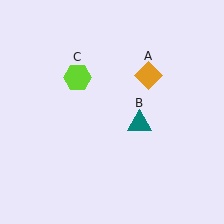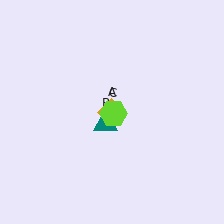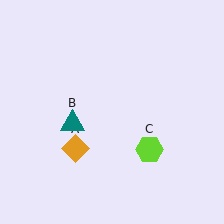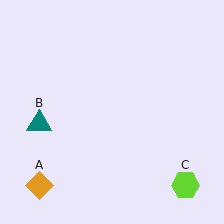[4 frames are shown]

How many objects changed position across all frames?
3 objects changed position: orange diamond (object A), teal triangle (object B), lime hexagon (object C).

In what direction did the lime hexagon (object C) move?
The lime hexagon (object C) moved down and to the right.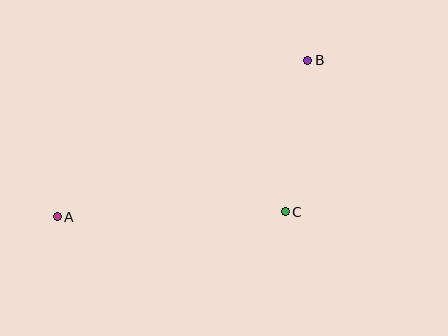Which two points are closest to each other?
Points B and C are closest to each other.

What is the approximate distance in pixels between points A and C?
The distance between A and C is approximately 228 pixels.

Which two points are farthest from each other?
Points A and B are farthest from each other.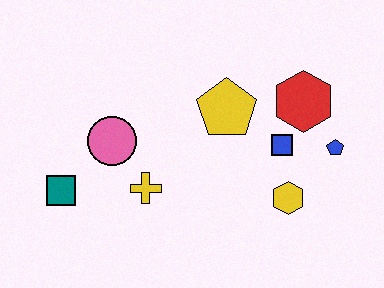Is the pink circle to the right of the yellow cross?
No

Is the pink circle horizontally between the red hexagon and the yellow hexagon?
No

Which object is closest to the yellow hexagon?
The blue square is closest to the yellow hexagon.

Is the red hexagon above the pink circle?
Yes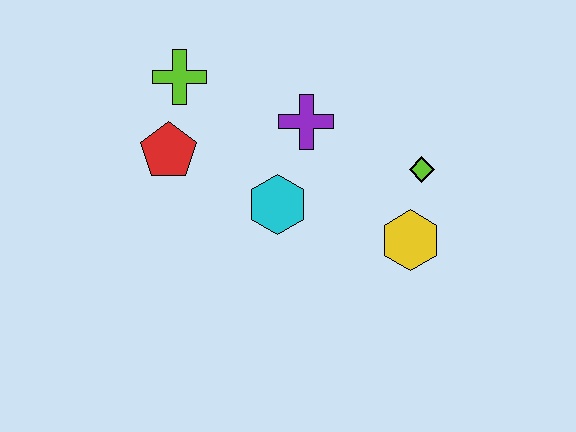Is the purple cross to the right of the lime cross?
Yes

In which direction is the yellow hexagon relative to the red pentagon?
The yellow hexagon is to the right of the red pentagon.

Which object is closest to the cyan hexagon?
The purple cross is closest to the cyan hexagon.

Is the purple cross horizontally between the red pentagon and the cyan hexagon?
No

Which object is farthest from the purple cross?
The yellow hexagon is farthest from the purple cross.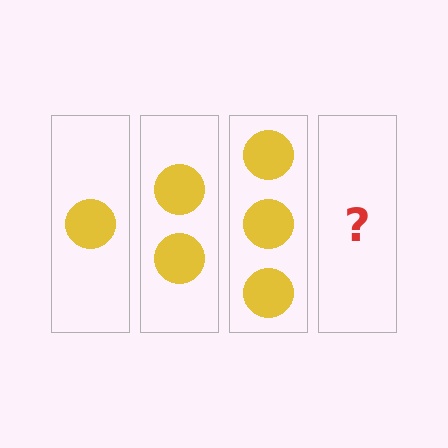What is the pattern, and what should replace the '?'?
The pattern is that each step adds one more circle. The '?' should be 4 circles.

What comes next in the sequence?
The next element should be 4 circles.